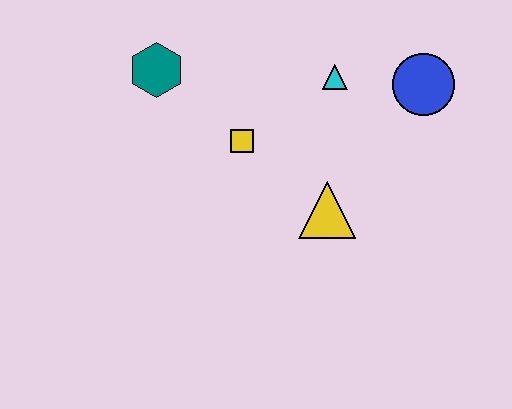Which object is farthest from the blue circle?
The teal hexagon is farthest from the blue circle.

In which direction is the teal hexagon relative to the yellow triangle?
The teal hexagon is to the left of the yellow triangle.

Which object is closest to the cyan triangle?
The blue circle is closest to the cyan triangle.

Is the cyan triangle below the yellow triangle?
No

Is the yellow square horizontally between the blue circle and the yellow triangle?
No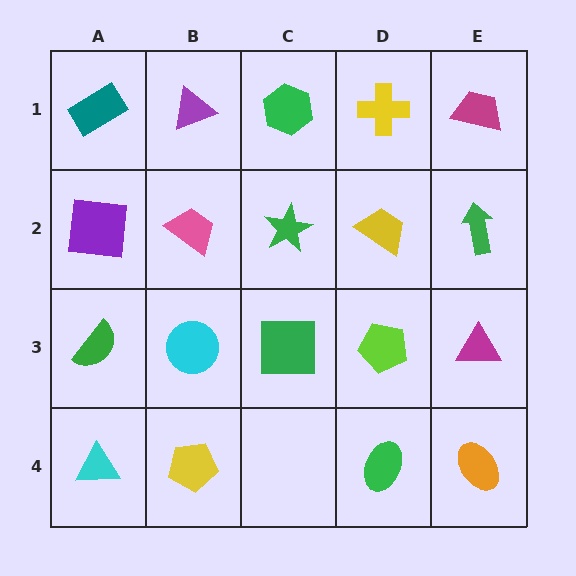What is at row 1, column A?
A teal rectangle.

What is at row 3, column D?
A lime pentagon.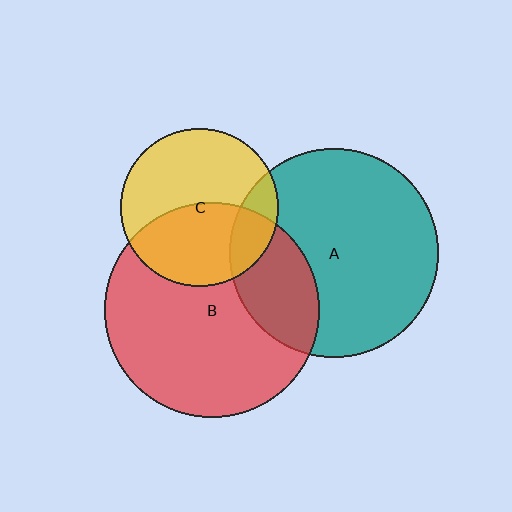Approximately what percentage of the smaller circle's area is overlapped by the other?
Approximately 15%.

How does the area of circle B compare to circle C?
Approximately 1.9 times.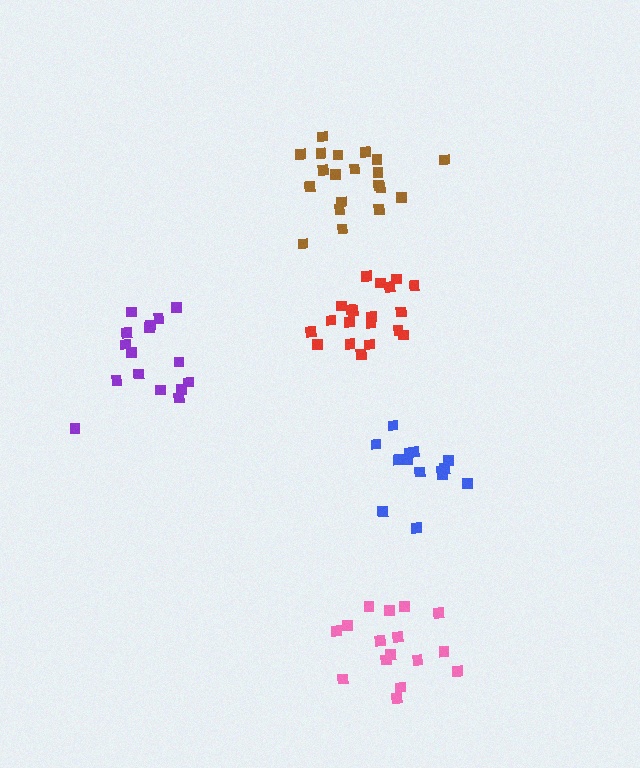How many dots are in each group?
Group 1: 16 dots, Group 2: 14 dots, Group 3: 20 dots, Group 4: 20 dots, Group 5: 16 dots (86 total).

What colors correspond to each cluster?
The clusters are colored: purple, blue, red, brown, pink.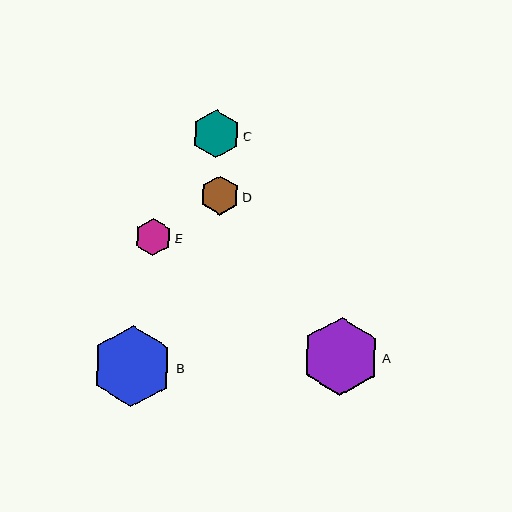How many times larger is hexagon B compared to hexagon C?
Hexagon B is approximately 1.7 times the size of hexagon C.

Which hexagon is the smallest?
Hexagon E is the smallest with a size of approximately 37 pixels.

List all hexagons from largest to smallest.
From largest to smallest: B, A, C, D, E.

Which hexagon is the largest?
Hexagon B is the largest with a size of approximately 81 pixels.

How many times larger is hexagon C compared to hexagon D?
Hexagon C is approximately 1.2 times the size of hexagon D.